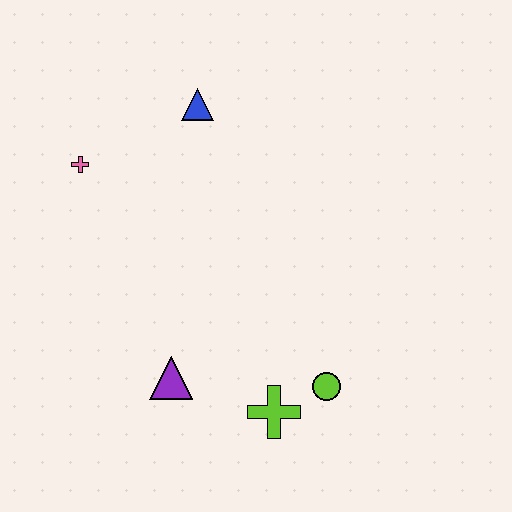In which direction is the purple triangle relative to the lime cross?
The purple triangle is to the left of the lime cross.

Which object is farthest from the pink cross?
The lime circle is farthest from the pink cross.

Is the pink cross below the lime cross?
No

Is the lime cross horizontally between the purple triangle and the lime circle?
Yes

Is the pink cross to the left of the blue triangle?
Yes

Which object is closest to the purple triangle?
The lime cross is closest to the purple triangle.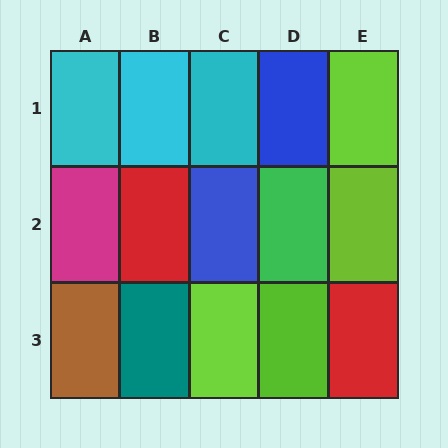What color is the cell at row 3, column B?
Teal.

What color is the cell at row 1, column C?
Cyan.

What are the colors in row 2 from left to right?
Magenta, red, blue, green, lime.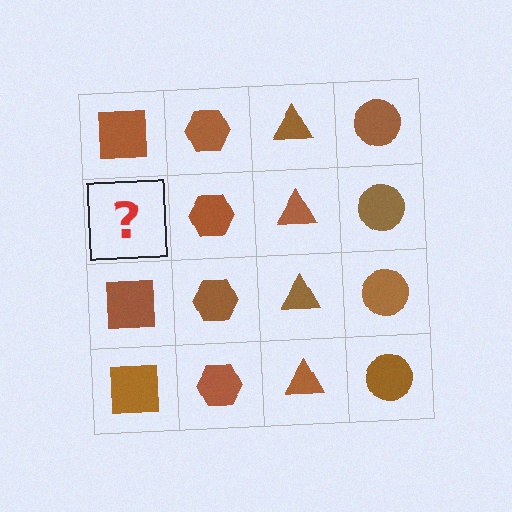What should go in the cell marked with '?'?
The missing cell should contain a brown square.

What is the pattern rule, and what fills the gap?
The rule is that each column has a consistent shape. The gap should be filled with a brown square.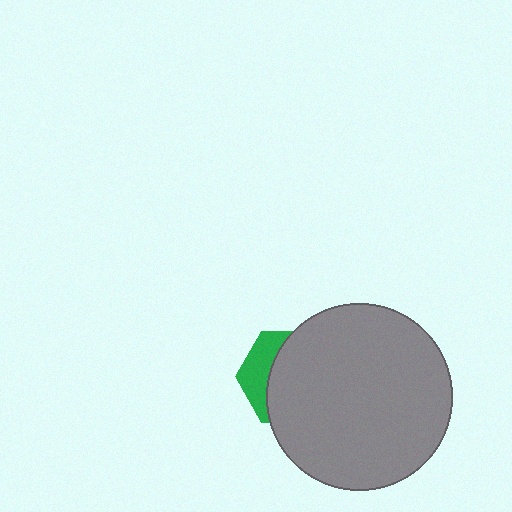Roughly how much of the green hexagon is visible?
A small part of it is visible (roughly 30%).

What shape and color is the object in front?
The object in front is a gray circle.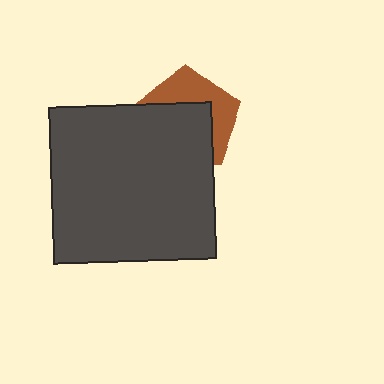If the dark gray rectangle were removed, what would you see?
You would see the complete brown pentagon.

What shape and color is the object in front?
The object in front is a dark gray rectangle.